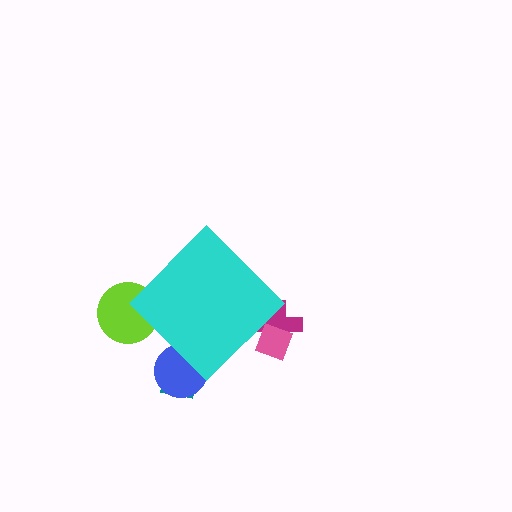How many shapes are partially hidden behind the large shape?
5 shapes are partially hidden.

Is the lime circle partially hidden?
Yes, the lime circle is partially hidden behind the cyan diamond.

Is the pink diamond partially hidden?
Yes, the pink diamond is partially hidden behind the cyan diamond.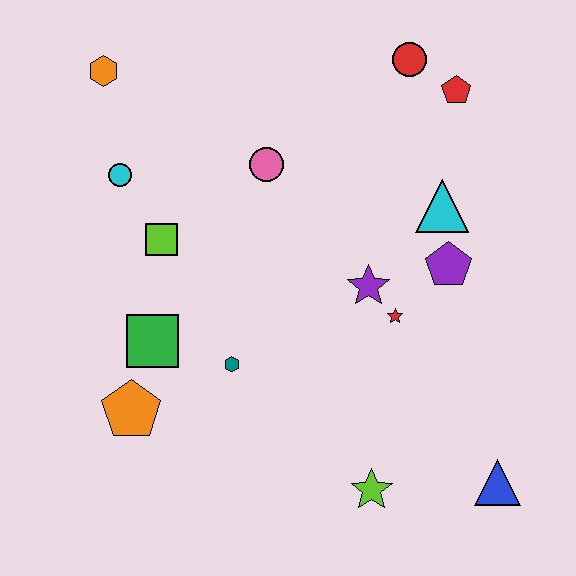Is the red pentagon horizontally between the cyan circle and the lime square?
No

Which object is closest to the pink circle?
The lime square is closest to the pink circle.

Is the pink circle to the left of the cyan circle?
No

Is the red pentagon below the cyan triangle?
No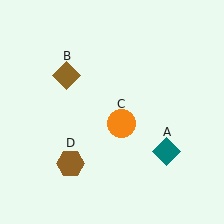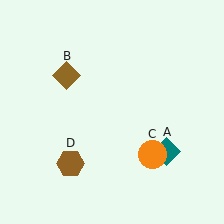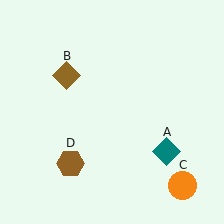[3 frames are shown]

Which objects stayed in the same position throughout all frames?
Teal diamond (object A) and brown diamond (object B) and brown hexagon (object D) remained stationary.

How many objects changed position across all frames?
1 object changed position: orange circle (object C).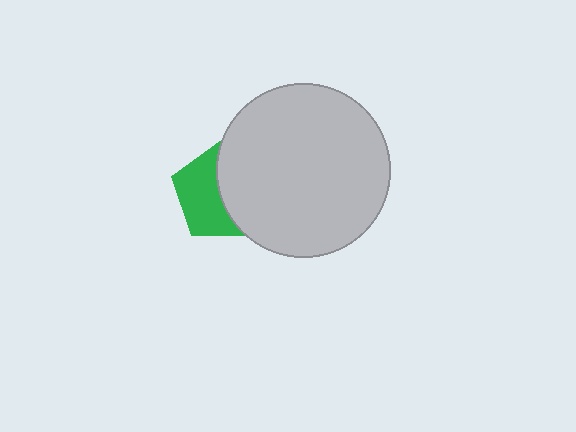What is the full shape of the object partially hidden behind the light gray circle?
The partially hidden object is a green pentagon.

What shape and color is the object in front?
The object in front is a light gray circle.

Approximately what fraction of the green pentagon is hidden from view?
Roughly 50% of the green pentagon is hidden behind the light gray circle.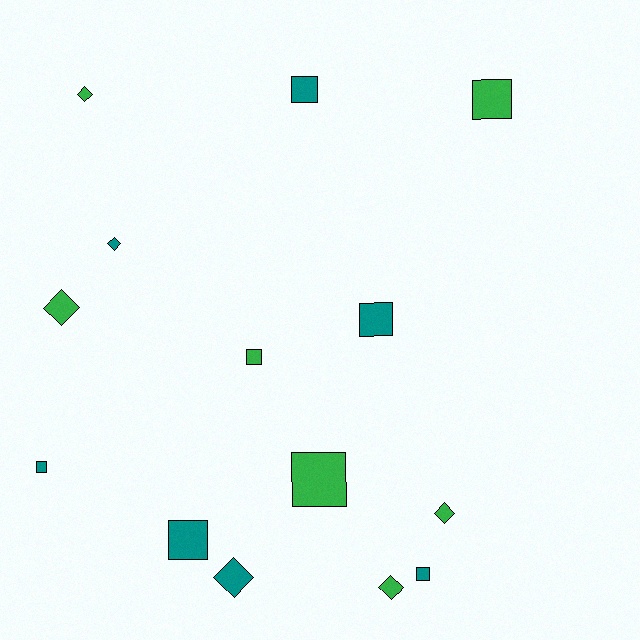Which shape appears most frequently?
Square, with 8 objects.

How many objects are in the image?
There are 14 objects.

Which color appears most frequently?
Green, with 7 objects.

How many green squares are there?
There are 3 green squares.